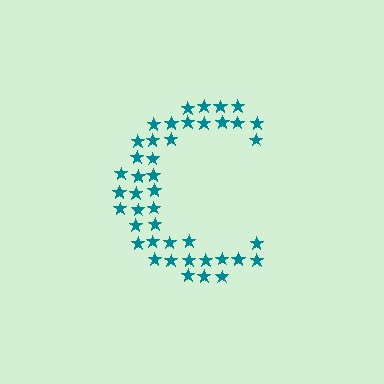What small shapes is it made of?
It is made of small stars.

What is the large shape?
The large shape is the letter C.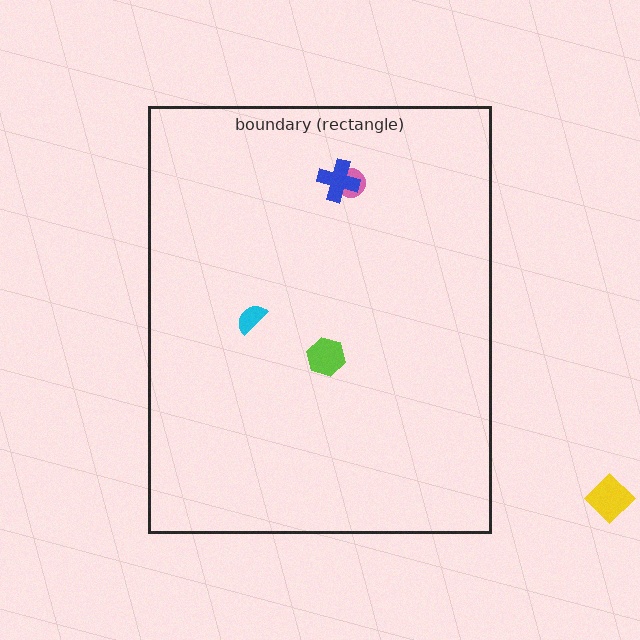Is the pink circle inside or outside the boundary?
Inside.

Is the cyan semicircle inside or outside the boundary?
Inside.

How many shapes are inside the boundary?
4 inside, 1 outside.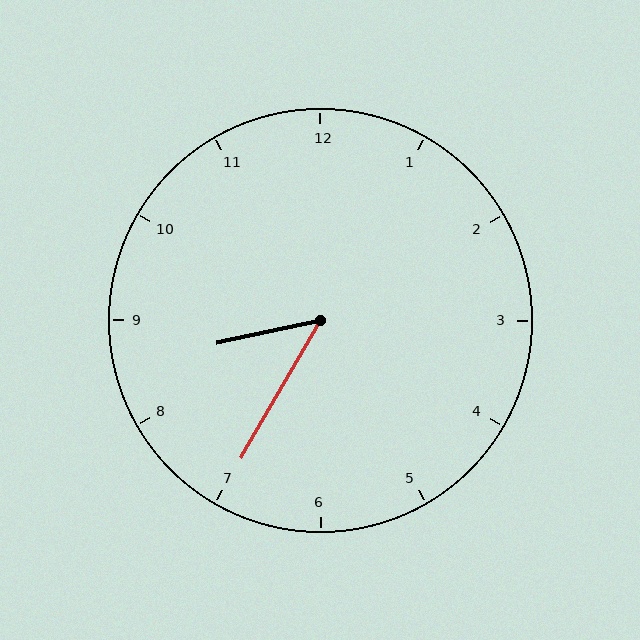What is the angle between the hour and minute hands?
Approximately 48 degrees.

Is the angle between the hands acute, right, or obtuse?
It is acute.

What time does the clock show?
8:35.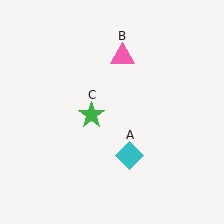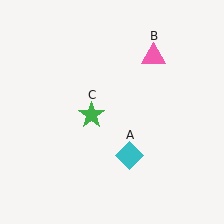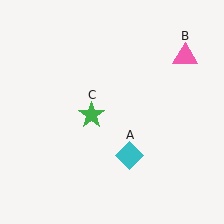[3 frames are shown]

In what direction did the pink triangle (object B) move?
The pink triangle (object B) moved right.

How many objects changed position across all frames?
1 object changed position: pink triangle (object B).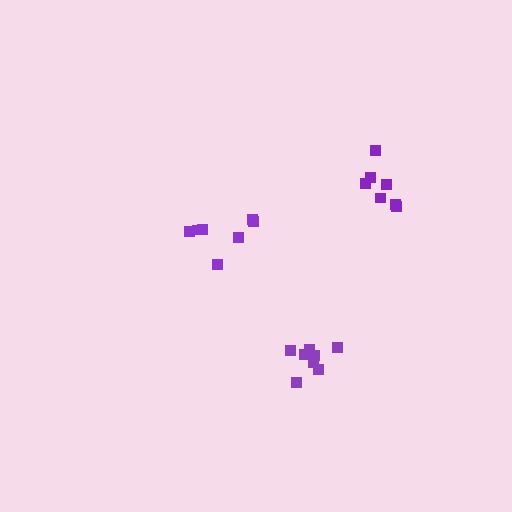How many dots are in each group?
Group 1: 7 dots, Group 2: 8 dots, Group 3: 7 dots (22 total).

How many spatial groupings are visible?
There are 3 spatial groupings.